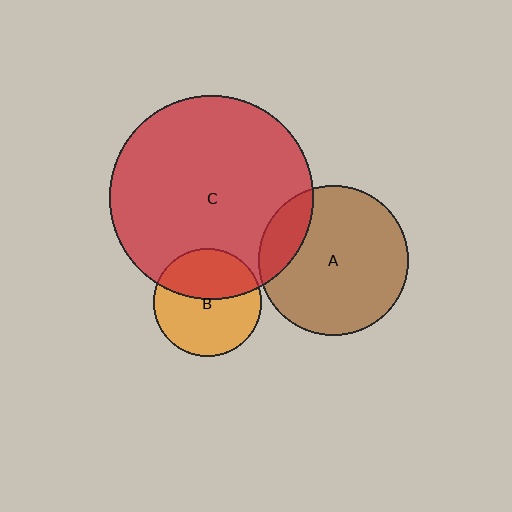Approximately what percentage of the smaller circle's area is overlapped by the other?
Approximately 15%.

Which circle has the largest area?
Circle C (red).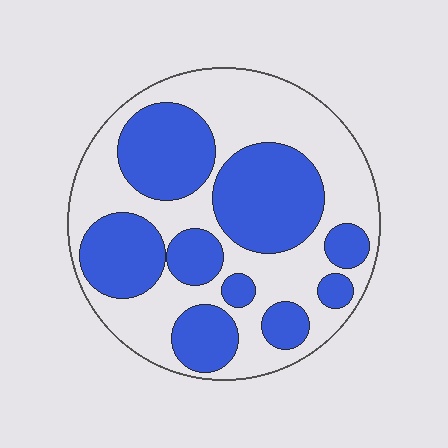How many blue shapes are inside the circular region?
9.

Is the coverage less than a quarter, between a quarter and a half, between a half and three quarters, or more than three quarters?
Between a quarter and a half.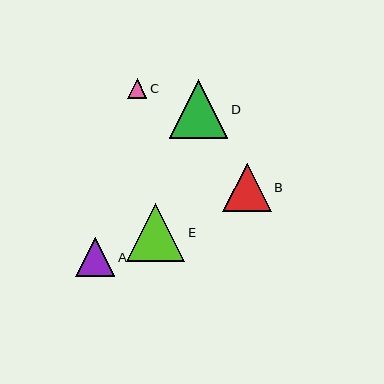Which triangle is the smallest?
Triangle C is the smallest with a size of approximately 20 pixels.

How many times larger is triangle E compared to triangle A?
Triangle E is approximately 1.5 times the size of triangle A.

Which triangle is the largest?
Triangle D is the largest with a size of approximately 58 pixels.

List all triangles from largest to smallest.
From largest to smallest: D, E, B, A, C.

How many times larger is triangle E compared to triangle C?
Triangle E is approximately 2.9 times the size of triangle C.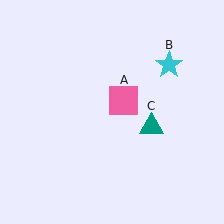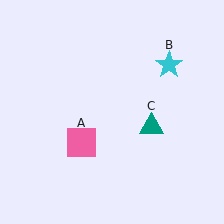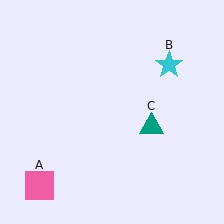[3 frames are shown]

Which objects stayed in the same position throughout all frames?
Cyan star (object B) and teal triangle (object C) remained stationary.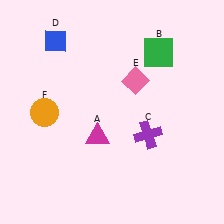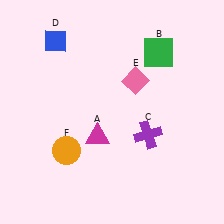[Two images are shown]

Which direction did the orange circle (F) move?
The orange circle (F) moved down.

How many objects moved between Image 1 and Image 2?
1 object moved between the two images.